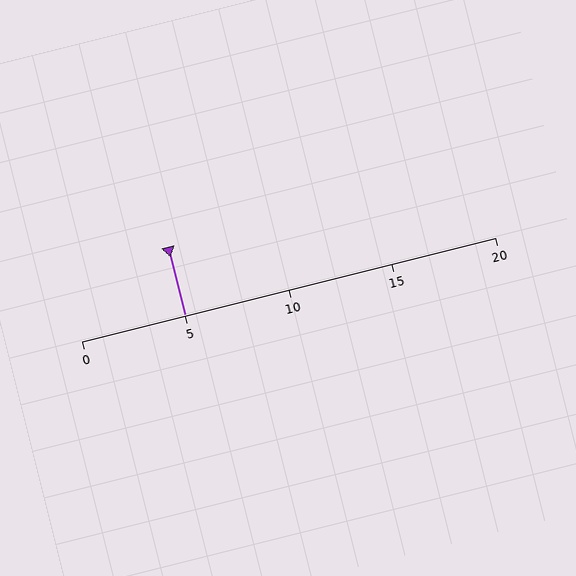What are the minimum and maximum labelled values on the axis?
The axis runs from 0 to 20.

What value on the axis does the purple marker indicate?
The marker indicates approximately 5.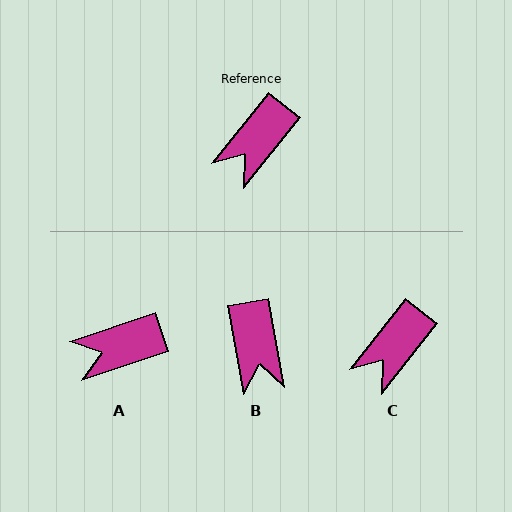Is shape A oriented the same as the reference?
No, it is off by about 33 degrees.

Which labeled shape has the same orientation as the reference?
C.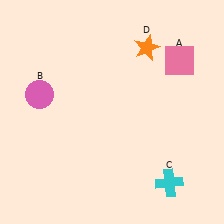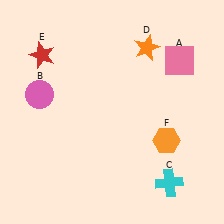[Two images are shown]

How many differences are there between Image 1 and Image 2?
There are 2 differences between the two images.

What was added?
A red star (E), an orange hexagon (F) were added in Image 2.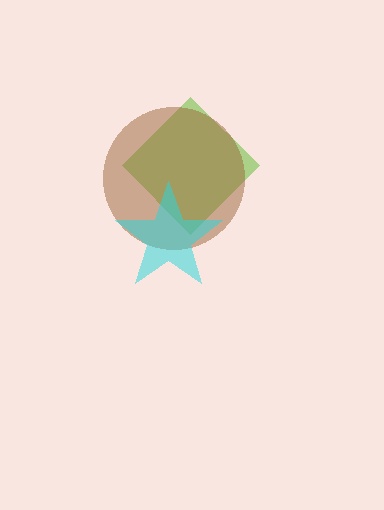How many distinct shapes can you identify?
There are 3 distinct shapes: a lime diamond, a brown circle, a cyan star.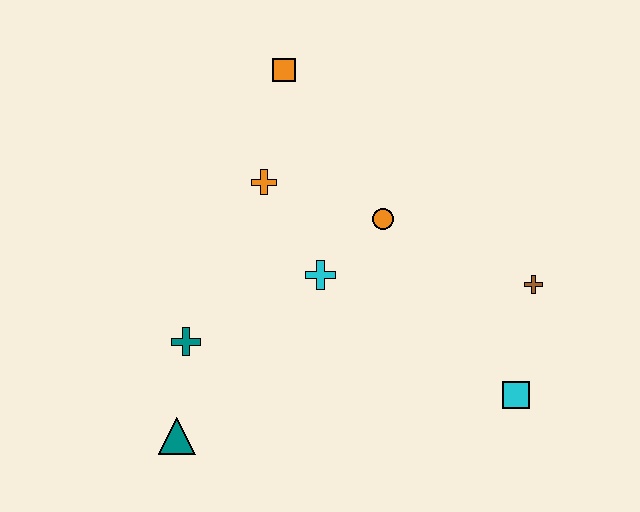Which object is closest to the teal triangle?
The teal cross is closest to the teal triangle.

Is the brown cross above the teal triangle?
Yes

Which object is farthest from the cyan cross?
The cyan square is farthest from the cyan cross.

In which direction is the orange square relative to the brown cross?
The orange square is to the left of the brown cross.